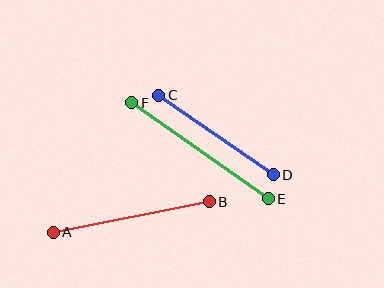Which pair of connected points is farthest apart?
Points E and F are farthest apart.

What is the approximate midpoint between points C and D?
The midpoint is at approximately (216, 135) pixels.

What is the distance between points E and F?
The distance is approximately 167 pixels.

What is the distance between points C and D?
The distance is approximately 140 pixels.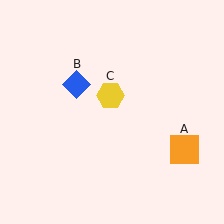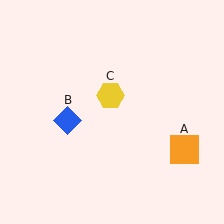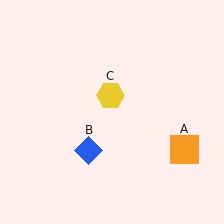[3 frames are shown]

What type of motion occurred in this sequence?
The blue diamond (object B) rotated counterclockwise around the center of the scene.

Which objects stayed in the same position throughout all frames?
Orange square (object A) and yellow hexagon (object C) remained stationary.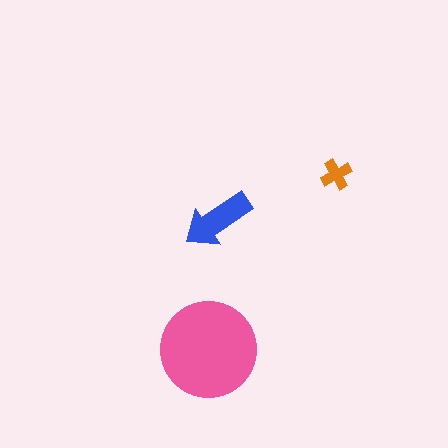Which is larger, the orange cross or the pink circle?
The pink circle.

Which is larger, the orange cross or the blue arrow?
The blue arrow.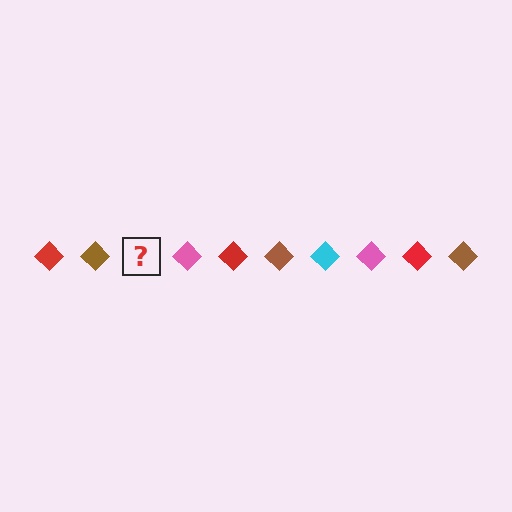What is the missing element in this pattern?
The missing element is a cyan diamond.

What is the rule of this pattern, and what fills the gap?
The rule is that the pattern cycles through red, brown, cyan, pink diamonds. The gap should be filled with a cyan diamond.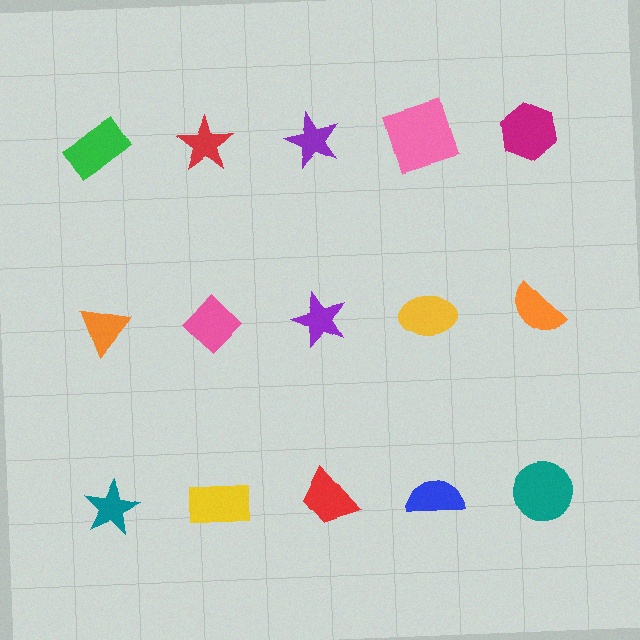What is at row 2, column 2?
A pink diamond.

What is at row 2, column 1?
An orange triangle.